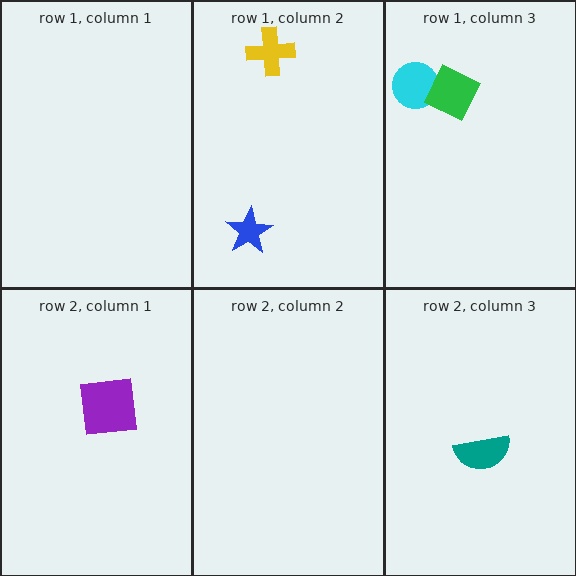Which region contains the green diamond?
The row 1, column 3 region.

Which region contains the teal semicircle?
The row 2, column 3 region.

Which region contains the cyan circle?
The row 1, column 3 region.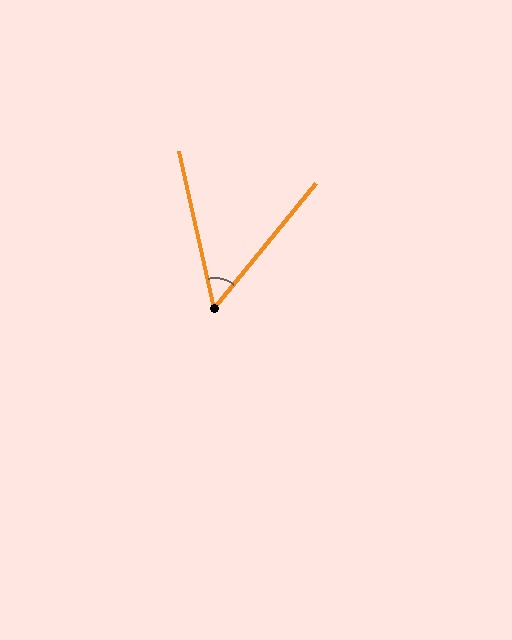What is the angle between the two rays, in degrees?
Approximately 52 degrees.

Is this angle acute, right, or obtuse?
It is acute.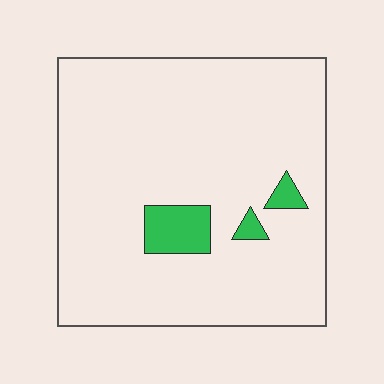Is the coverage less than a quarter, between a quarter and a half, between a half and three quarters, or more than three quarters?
Less than a quarter.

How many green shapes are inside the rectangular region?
3.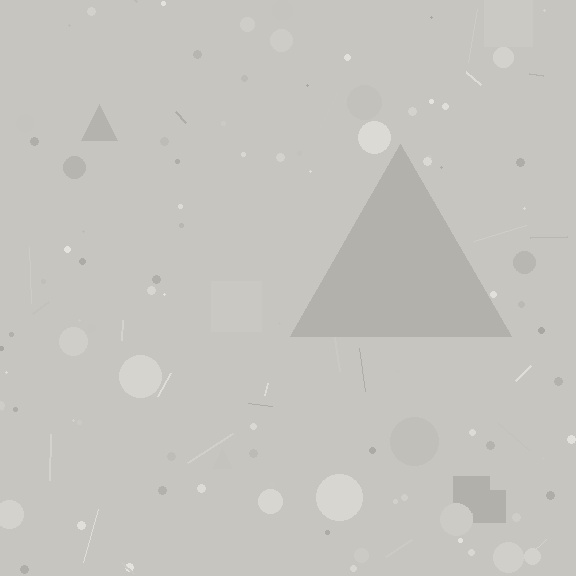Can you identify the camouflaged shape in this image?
The camouflaged shape is a triangle.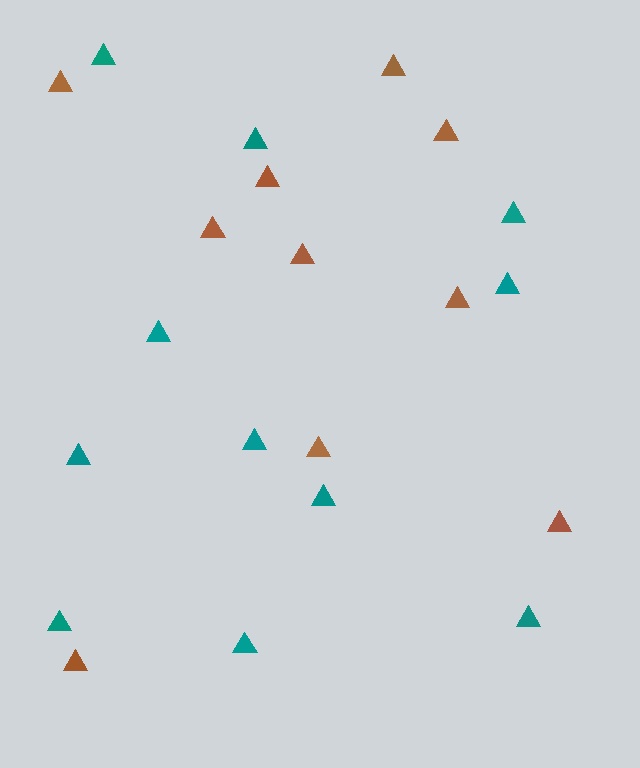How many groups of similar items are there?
There are 2 groups: one group of teal triangles (11) and one group of brown triangles (10).